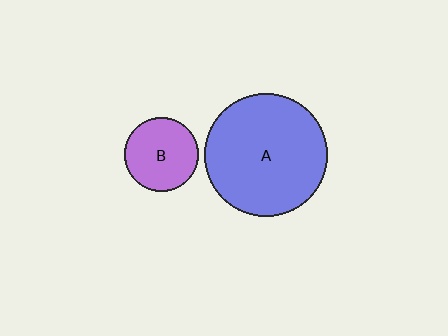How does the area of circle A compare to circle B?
Approximately 2.8 times.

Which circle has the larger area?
Circle A (blue).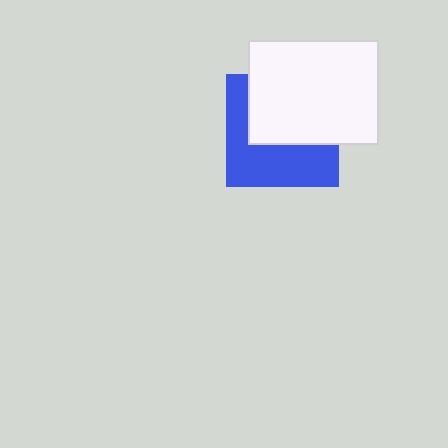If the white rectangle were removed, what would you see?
You would see the complete blue square.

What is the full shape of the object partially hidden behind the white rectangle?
The partially hidden object is a blue square.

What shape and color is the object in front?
The object in front is a white rectangle.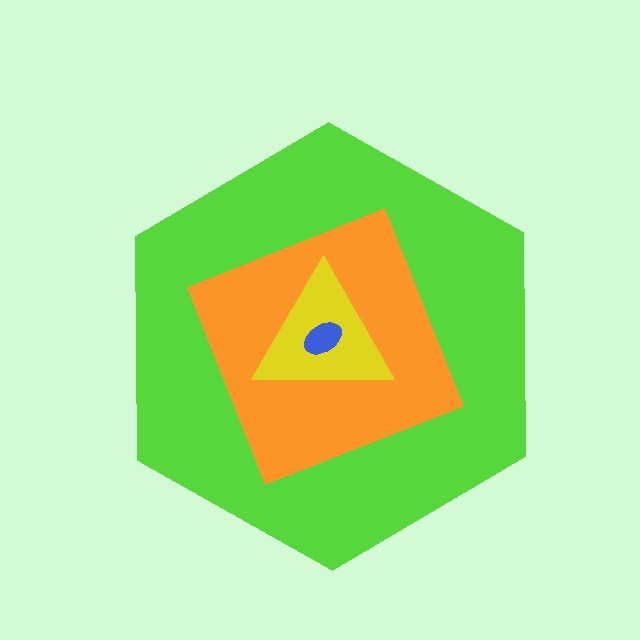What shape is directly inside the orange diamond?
The yellow triangle.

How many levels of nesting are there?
4.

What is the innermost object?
The blue ellipse.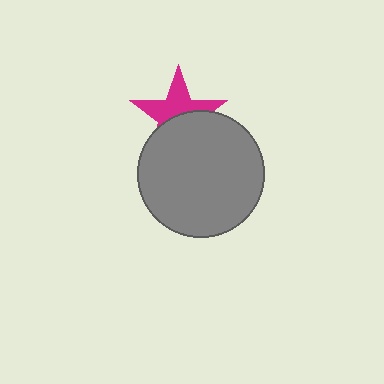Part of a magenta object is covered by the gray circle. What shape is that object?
It is a star.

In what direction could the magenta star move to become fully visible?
The magenta star could move up. That would shift it out from behind the gray circle entirely.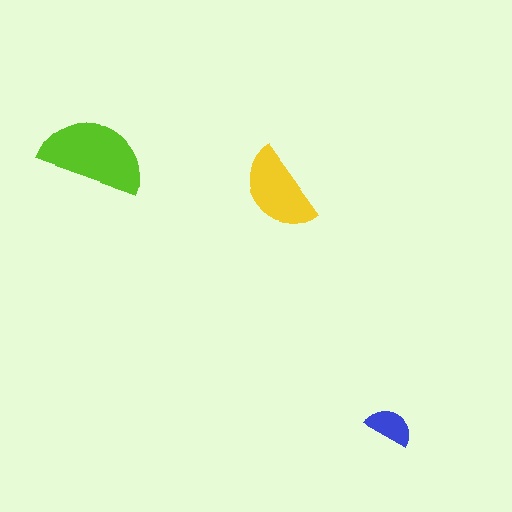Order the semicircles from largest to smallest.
the lime one, the yellow one, the blue one.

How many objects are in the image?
There are 3 objects in the image.